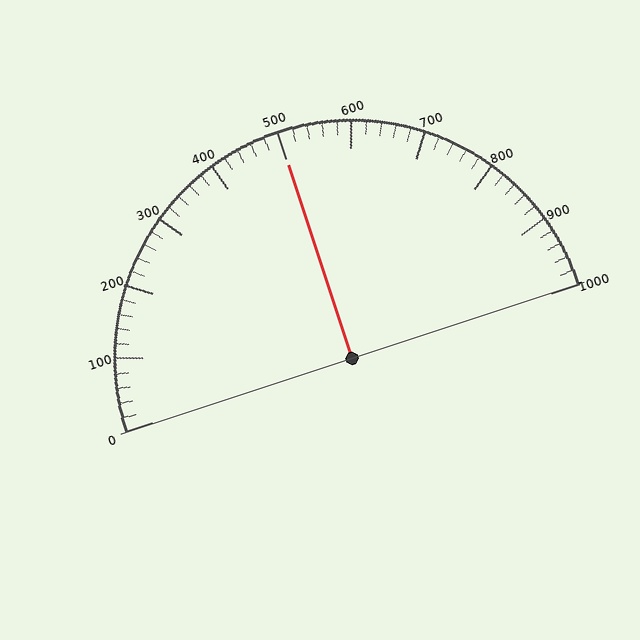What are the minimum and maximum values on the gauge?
The gauge ranges from 0 to 1000.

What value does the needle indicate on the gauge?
The needle indicates approximately 500.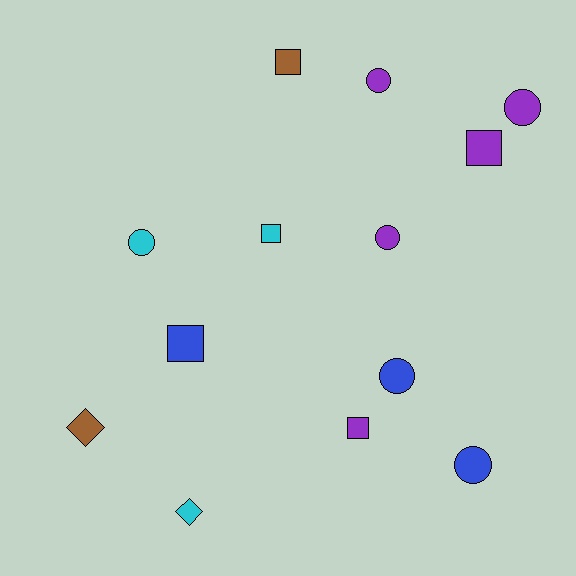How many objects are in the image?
There are 13 objects.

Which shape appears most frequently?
Circle, with 6 objects.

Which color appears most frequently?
Purple, with 5 objects.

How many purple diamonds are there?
There are no purple diamonds.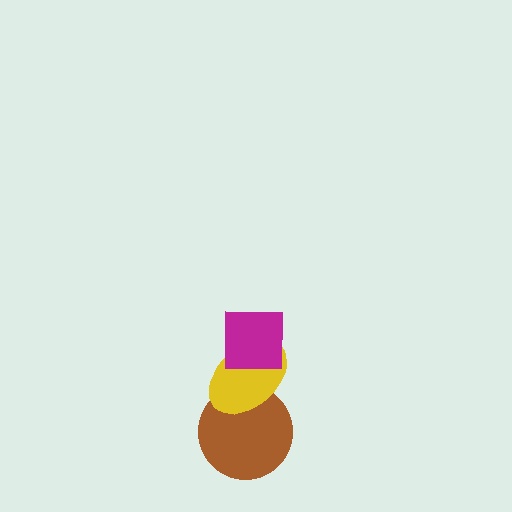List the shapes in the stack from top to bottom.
From top to bottom: the magenta square, the yellow ellipse, the brown circle.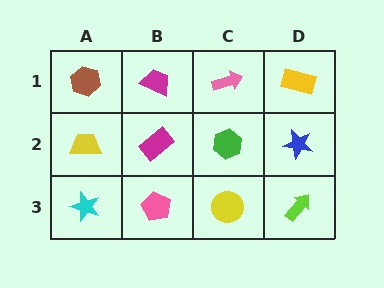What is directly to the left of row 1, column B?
A brown hexagon.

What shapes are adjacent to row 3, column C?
A green hexagon (row 2, column C), a pink pentagon (row 3, column B), a lime arrow (row 3, column D).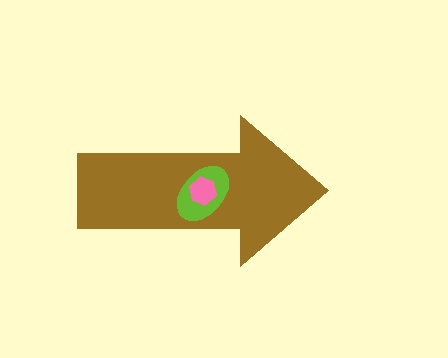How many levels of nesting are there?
3.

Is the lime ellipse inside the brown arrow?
Yes.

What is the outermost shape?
The brown arrow.